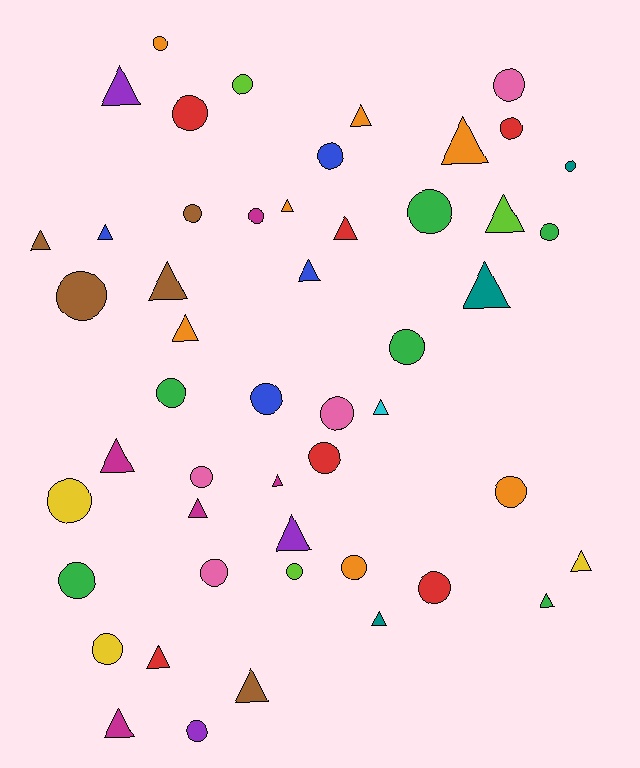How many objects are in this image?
There are 50 objects.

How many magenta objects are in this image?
There are 5 magenta objects.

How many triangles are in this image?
There are 23 triangles.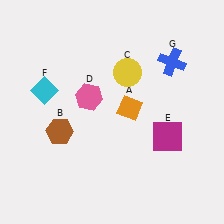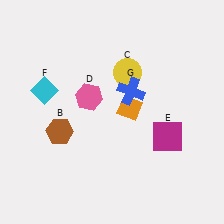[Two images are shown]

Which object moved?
The blue cross (G) moved left.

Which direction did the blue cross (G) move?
The blue cross (G) moved left.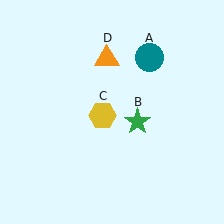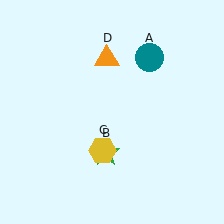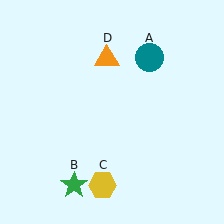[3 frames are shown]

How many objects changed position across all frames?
2 objects changed position: green star (object B), yellow hexagon (object C).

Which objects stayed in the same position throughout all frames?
Teal circle (object A) and orange triangle (object D) remained stationary.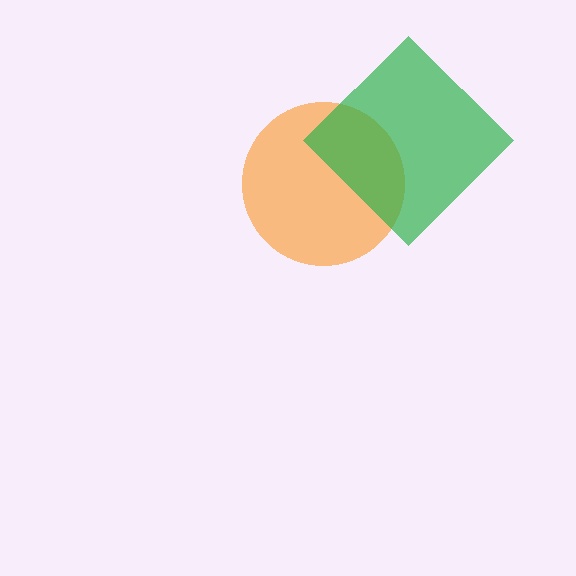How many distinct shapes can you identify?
There are 2 distinct shapes: an orange circle, a green diamond.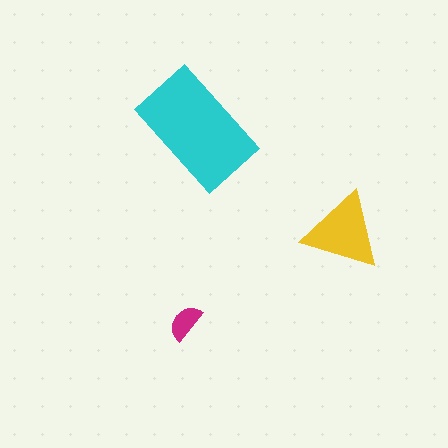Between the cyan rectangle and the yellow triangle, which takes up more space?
The cyan rectangle.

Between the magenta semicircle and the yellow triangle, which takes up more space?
The yellow triangle.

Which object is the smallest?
The magenta semicircle.